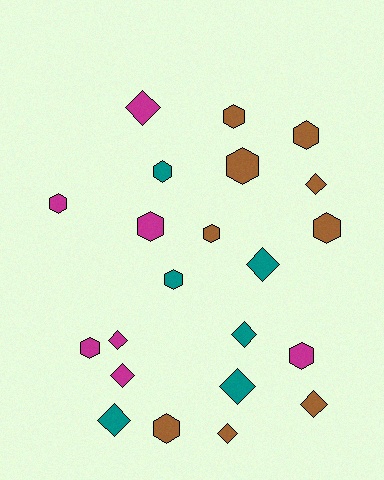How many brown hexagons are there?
There are 6 brown hexagons.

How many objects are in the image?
There are 22 objects.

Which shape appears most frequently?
Hexagon, with 12 objects.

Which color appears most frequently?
Brown, with 9 objects.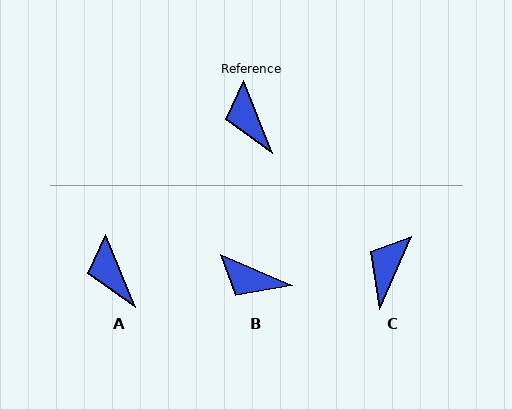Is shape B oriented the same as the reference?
No, it is off by about 45 degrees.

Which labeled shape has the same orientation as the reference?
A.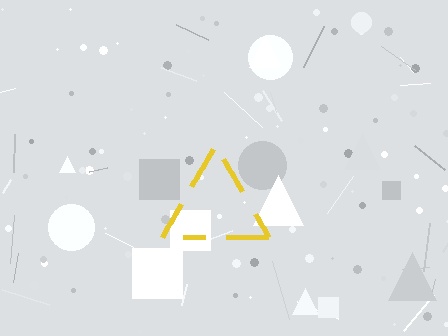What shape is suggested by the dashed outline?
The dashed outline suggests a triangle.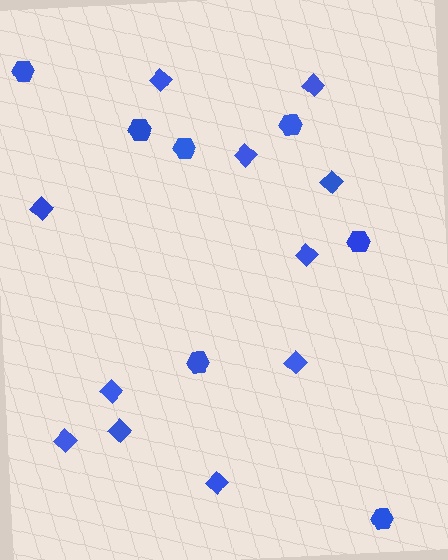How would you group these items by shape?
There are 2 groups: one group of hexagons (7) and one group of diamonds (11).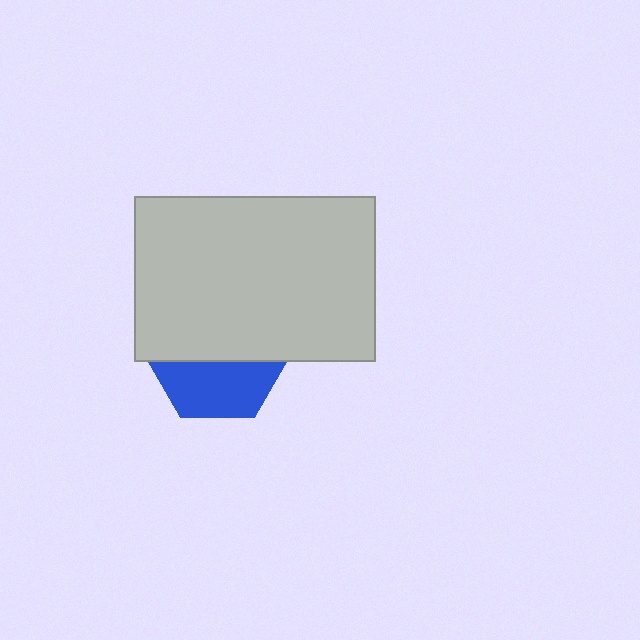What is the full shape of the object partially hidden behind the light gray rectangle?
The partially hidden object is a blue hexagon.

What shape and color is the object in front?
The object in front is a light gray rectangle.